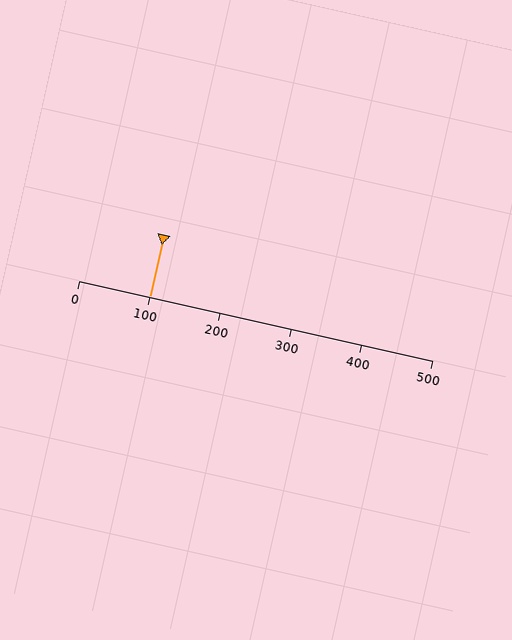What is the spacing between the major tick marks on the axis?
The major ticks are spaced 100 apart.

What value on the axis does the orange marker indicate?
The marker indicates approximately 100.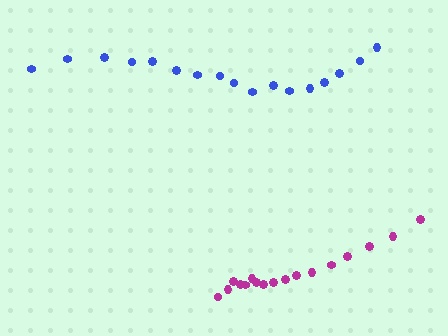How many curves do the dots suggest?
There are 2 distinct paths.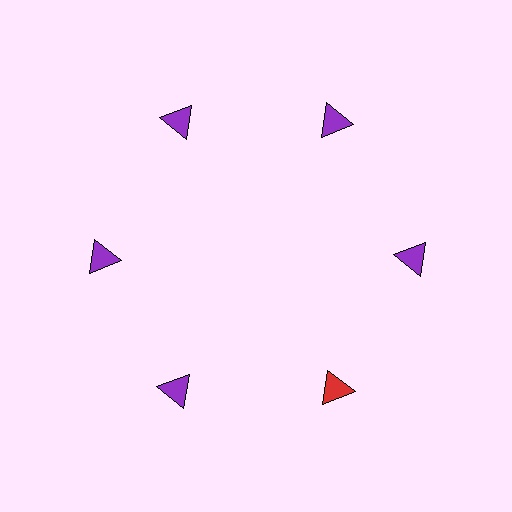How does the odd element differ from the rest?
It has a different color: red instead of purple.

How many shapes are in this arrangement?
There are 6 shapes arranged in a ring pattern.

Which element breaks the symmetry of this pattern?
The red triangle at roughly the 5 o'clock position breaks the symmetry. All other shapes are purple triangles.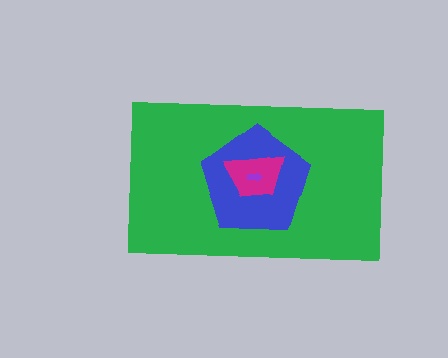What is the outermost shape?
The green rectangle.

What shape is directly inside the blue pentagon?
The magenta trapezoid.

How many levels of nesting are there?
4.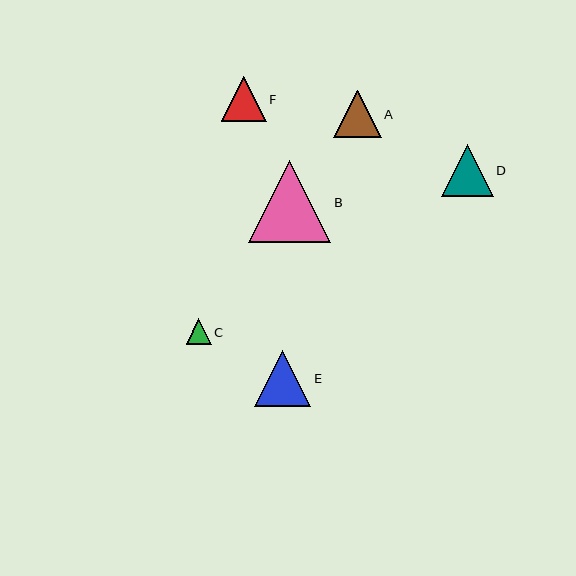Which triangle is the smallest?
Triangle C is the smallest with a size of approximately 25 pixels.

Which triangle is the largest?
Triangle B is the largest with a size of approximately 82 pixels.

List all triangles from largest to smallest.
From largest to smallest: B, E, D, A, F, C.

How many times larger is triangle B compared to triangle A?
Triangle B is approximately 1.7 times the size of triangle A.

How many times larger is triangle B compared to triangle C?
Triangle B is approximately 3.3 times the size of triangle C.